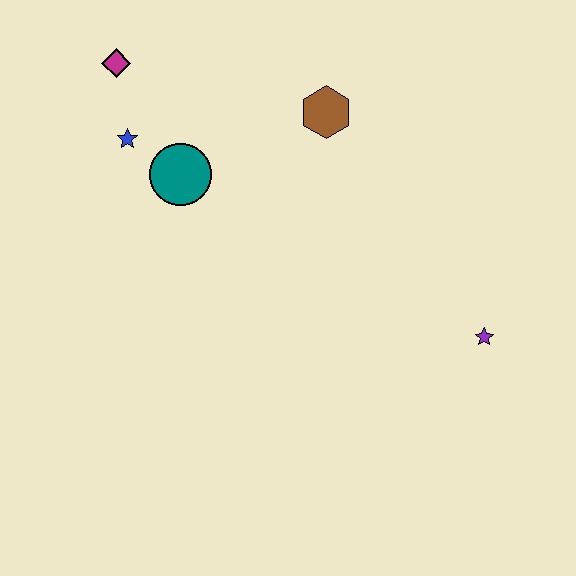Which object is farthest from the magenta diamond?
The purple star is farthest from the magenta diamond.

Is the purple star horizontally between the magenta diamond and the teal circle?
No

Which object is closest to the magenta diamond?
The blue star is closest to the magenta diamond.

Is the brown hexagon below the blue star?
No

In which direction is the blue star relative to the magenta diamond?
The blue star is below the magenta diamond.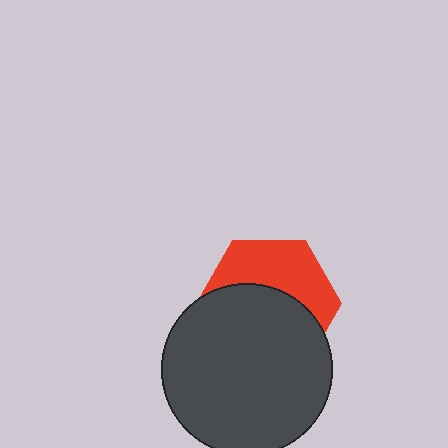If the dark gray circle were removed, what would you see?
You would see the complete red hexagon.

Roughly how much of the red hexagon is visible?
A small part of it is visible (roughly 43%).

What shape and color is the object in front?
The object in front is a dark gray circle.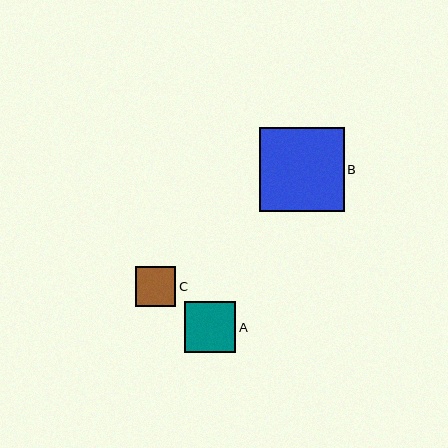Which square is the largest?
Square B is the largest with a size of approximately 84 pixels.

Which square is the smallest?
Square C is the smallest with a size of approximately 40 pixels.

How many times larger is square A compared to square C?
Square A is approximately 1.3 times the size of square C.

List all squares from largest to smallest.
From largest to smallest: B, A, C.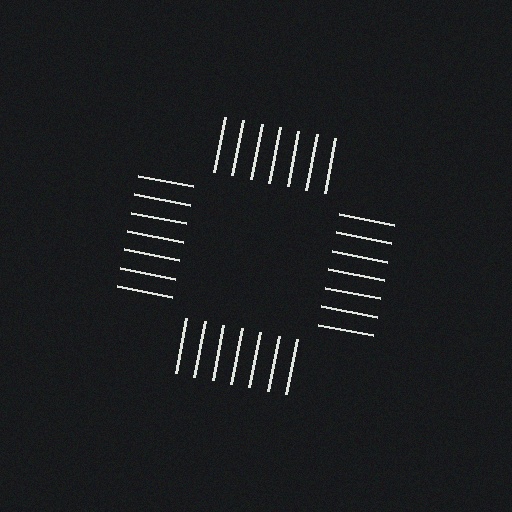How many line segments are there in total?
28 — 7 along each of the 4 edges.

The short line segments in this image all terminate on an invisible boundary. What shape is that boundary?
An illusory square — the line segments terminate on its edges but no continuous stroke is drawn.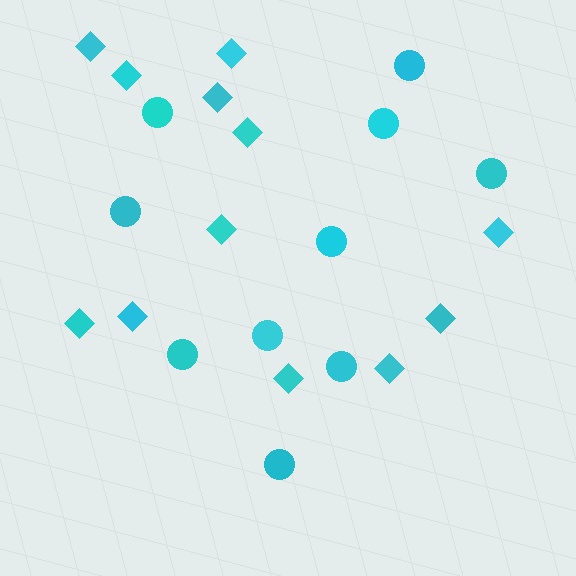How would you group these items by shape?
There are 2 groups: one group of circles (10) and one group of diamonds (12).